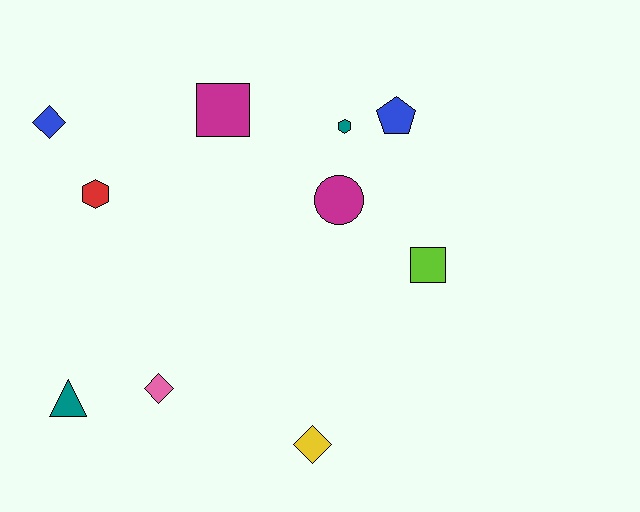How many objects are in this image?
There are 10 objects.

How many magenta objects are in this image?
There are 2 magenta objects.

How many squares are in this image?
There are 2 squares.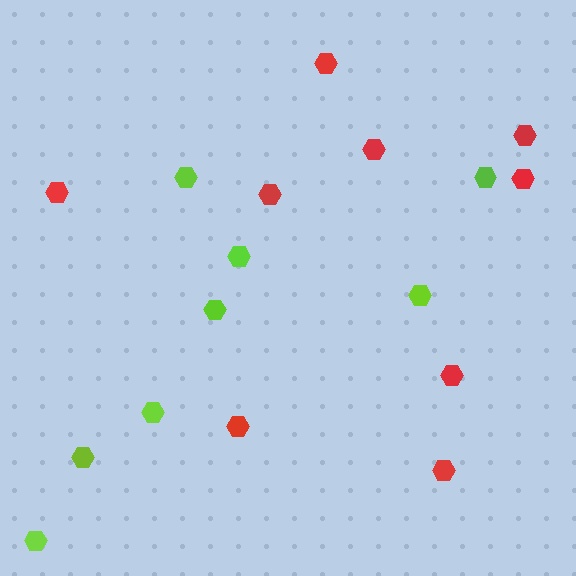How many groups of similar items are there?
There are 2 groups: one group of red hexagons (9) and one group of lime hexagons (8).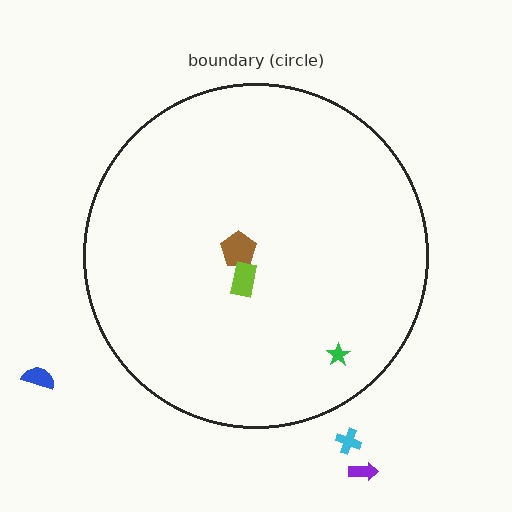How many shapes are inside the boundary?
3 inside, 3 outside.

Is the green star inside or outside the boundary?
Inside.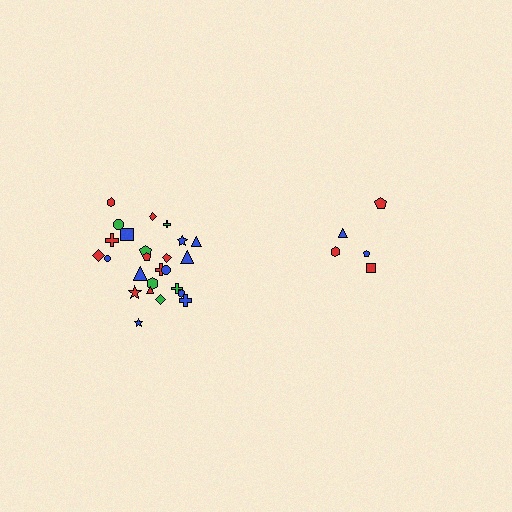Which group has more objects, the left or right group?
The left group.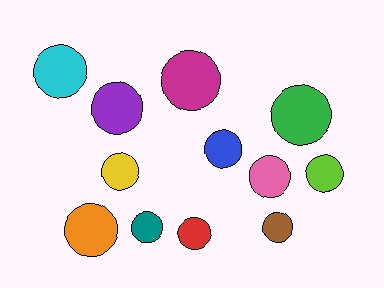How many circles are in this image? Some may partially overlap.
There are 12 circles.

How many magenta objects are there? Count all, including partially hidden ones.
There is 1 magenta object.